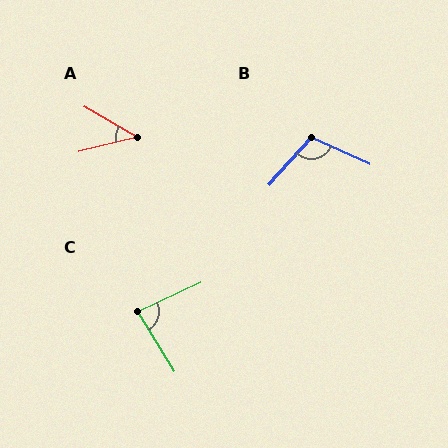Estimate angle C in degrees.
Approximately 83 degrees.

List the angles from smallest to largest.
A (43°), C (83°), B (107°).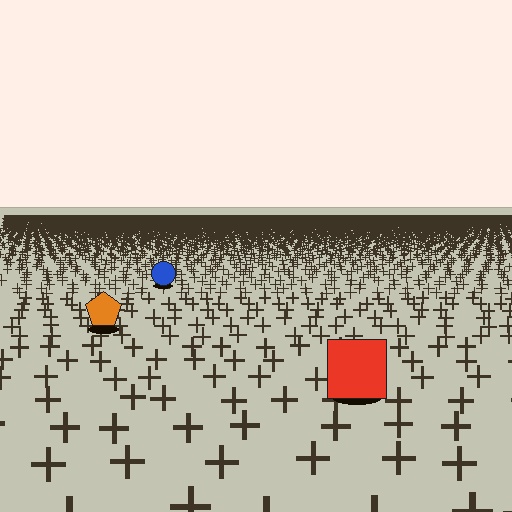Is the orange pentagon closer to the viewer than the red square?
No. The red square is closer — you can tell from the texture gradient: the ground texture is coarser near it.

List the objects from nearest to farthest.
From nearest to farthest: the red square, the orange pentagon, the blue circle.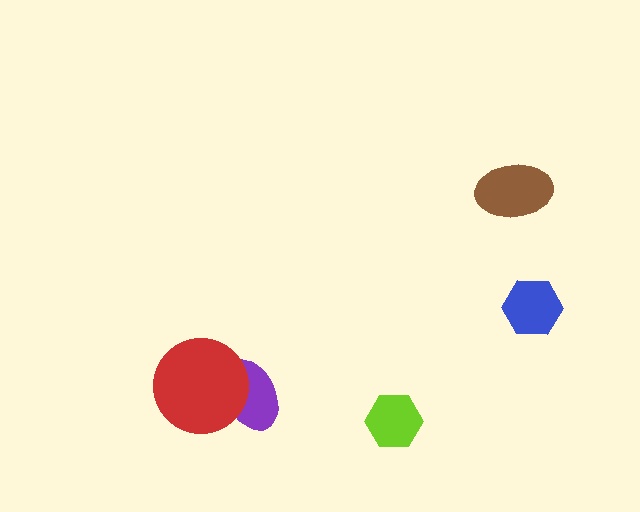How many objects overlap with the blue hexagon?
0 objects overlap with the blue hexagon.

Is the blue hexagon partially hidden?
No, no other shape covers it.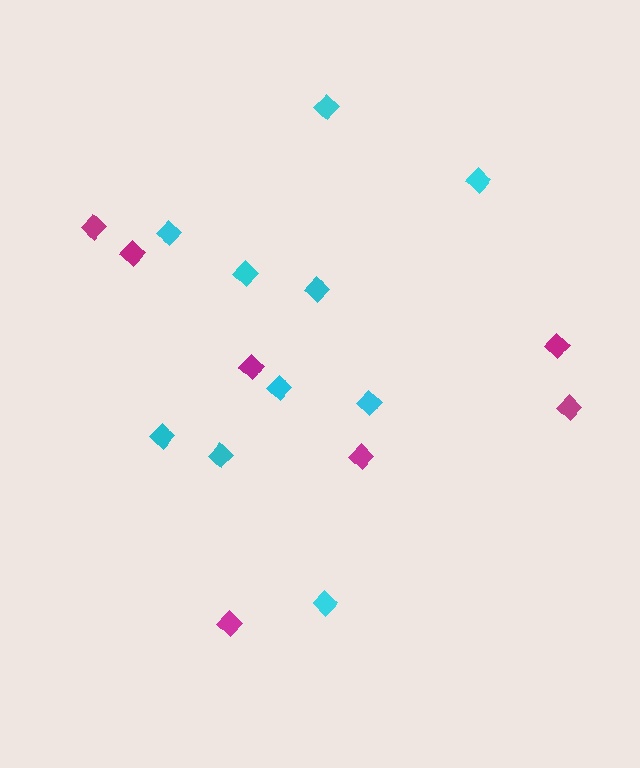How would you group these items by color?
There are 2 groups: one group of magenta diamonds (7) and one group of cyan diamonds (10).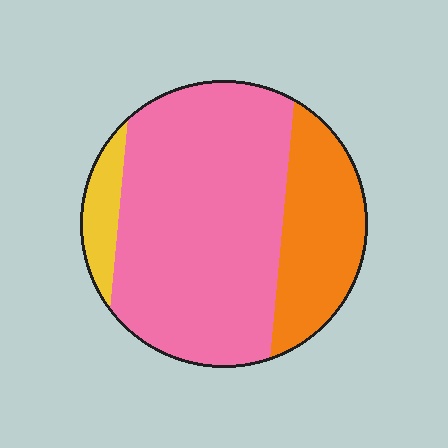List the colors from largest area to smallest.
From largest to smallest: pink, orange, yellow.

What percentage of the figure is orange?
Orange takes up about one quarter (1/4) of the figure.